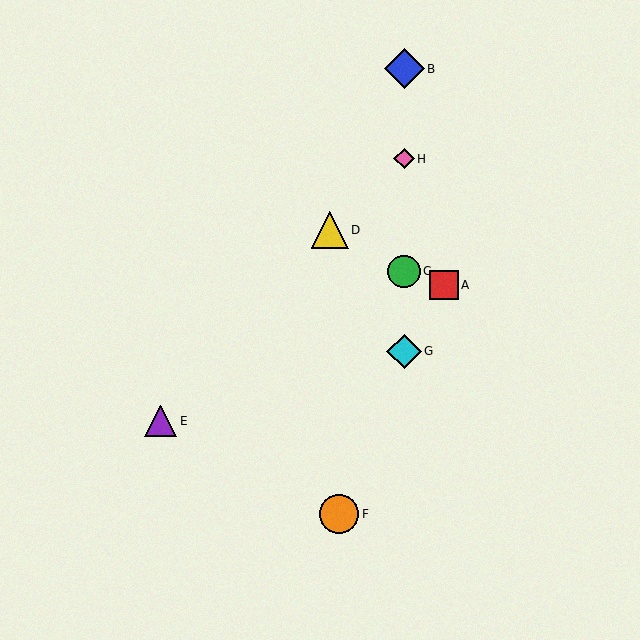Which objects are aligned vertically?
Objects B, C, G, H are aligned vertically.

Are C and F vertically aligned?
No, C is at x≈404 and F is at x≈339.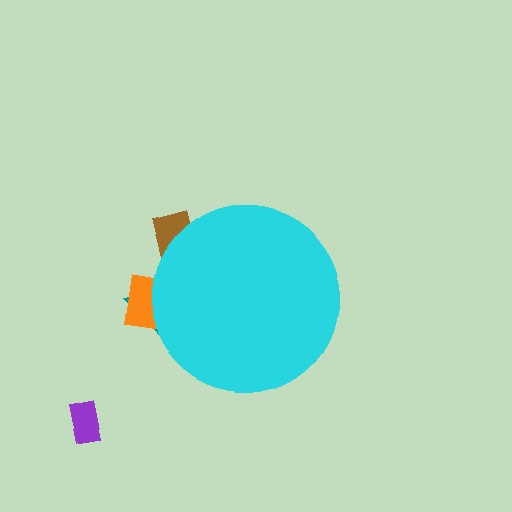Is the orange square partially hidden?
Yes, the orange square is partially hidden behind the cyan circle.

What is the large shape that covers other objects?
A cyan circle.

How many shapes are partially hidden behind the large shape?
3 shapes are partially hidden.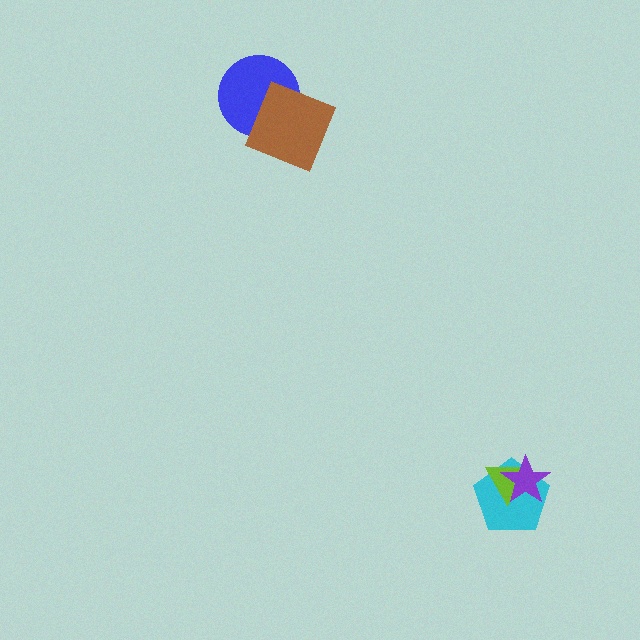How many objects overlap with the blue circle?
1 object overlaps with the blue circle.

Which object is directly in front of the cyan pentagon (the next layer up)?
The lime triangle is directly in front of the cyan pentagon.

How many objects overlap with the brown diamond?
1 object overlaps with the brown diamond.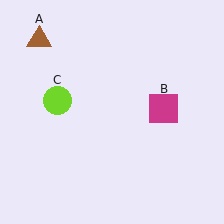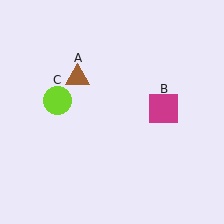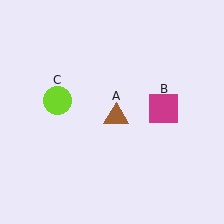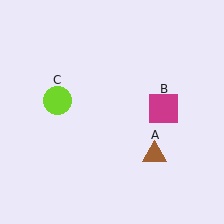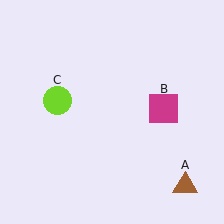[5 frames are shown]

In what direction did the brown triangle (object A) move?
The brown triangle (object A) moved down and to the right.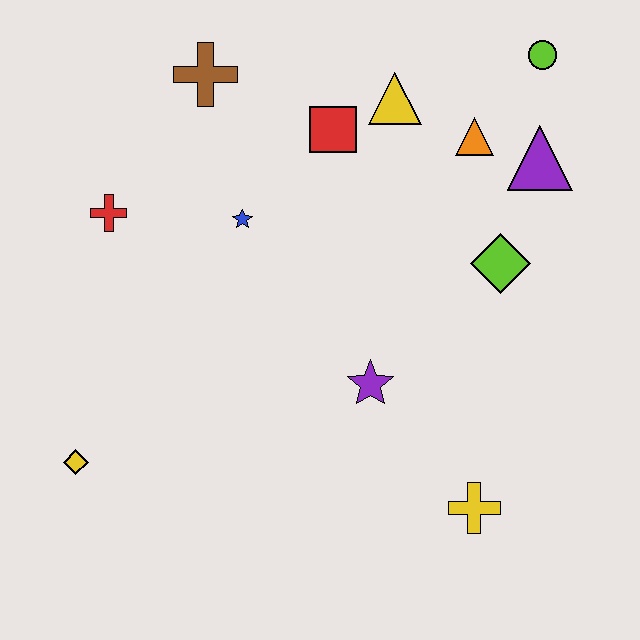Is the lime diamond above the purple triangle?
No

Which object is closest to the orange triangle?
The purple triangle is closest to the orange triangle.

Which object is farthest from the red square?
The yellow diamond is farthest from the red square.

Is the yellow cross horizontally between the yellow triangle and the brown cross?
No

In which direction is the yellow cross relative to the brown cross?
The yellow cross is below the brown cross.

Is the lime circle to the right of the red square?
Yes